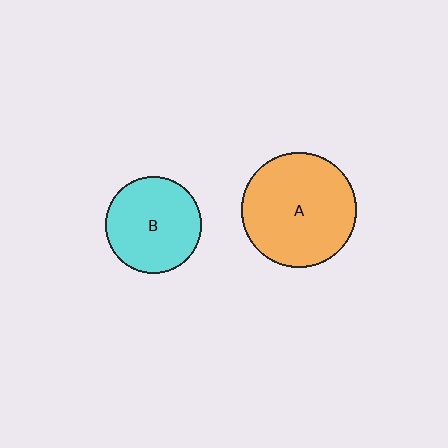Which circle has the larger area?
Circle A (orange).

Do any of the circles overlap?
No, none of the circles overlap.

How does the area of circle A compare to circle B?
Approximately 1.4 times.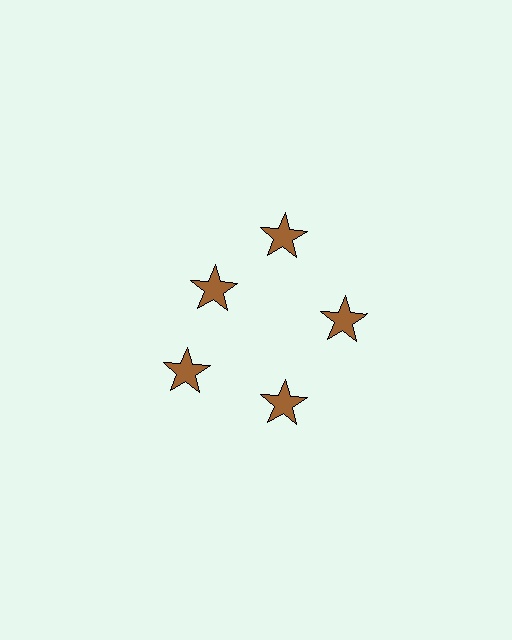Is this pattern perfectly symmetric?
No. The 5 brown stars are arranged in a ring, but one element near the 10 o'clock position is pulled inward toward the center, breaking the 5-fold rotational symmetry.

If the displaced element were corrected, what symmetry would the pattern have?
It would have 5-fold rotational symmetry — the pattern would map onto itself every 72 degrees.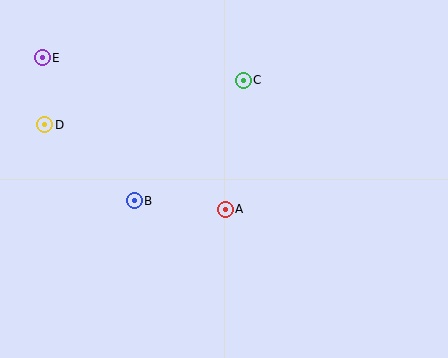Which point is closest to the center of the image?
Point A at (225, 210) is closest to the center.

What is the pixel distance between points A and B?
The distance between A and B is 91 pixels.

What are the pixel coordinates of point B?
Point B is at (134, 201).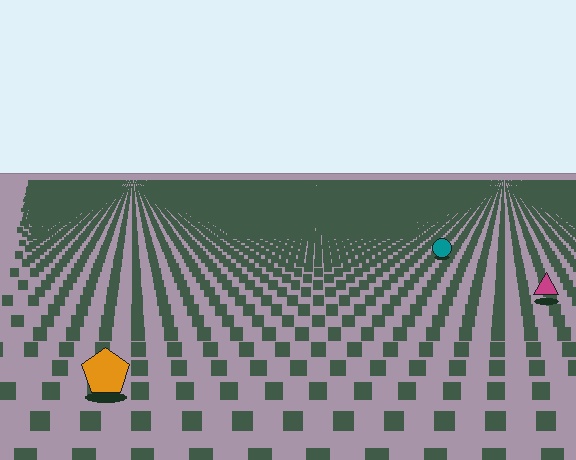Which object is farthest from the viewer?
The teal circle is farthest from the viewer. It appears smaller and the ground texture around it is denser.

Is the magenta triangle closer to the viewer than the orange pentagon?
No. The orange pentagon is closer — you can tell from the texture gradient: the ground texture is coarser near it.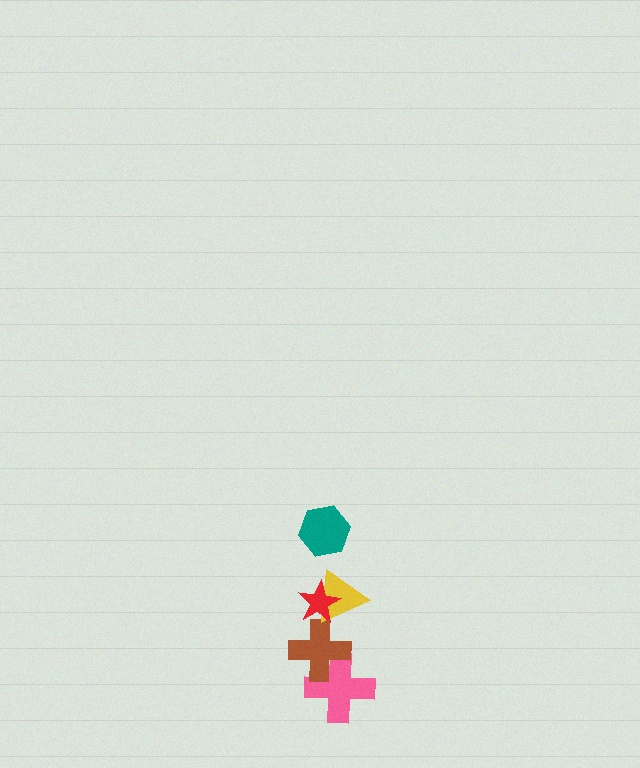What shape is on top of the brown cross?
The yellow triangle is on top of the brown cross.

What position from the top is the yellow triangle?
The yellow triangle is 3rd from the top.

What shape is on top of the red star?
The teal hexagon is on top of the red star.